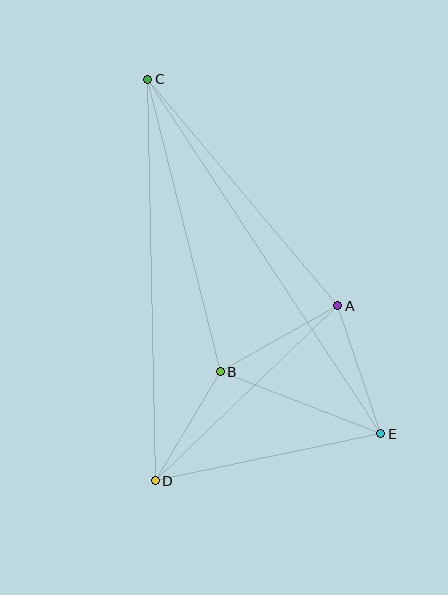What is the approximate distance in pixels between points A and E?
The distance between A and E is approximately 135 pixels.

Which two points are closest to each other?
Points B and D are closest to each other.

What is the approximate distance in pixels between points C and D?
The distance between C and D is approximately 402 pixels.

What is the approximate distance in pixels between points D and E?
The distance between D and E is approximately 230 pixels.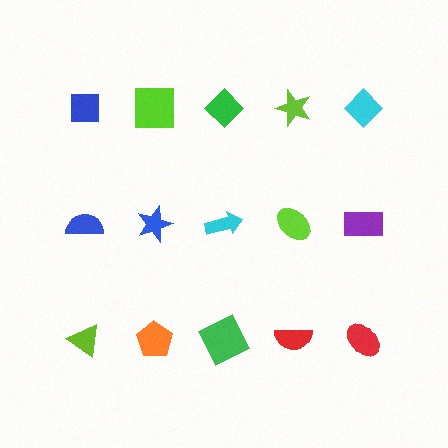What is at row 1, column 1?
A blue square.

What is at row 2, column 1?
A blue semicircle.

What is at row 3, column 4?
A red semicircle.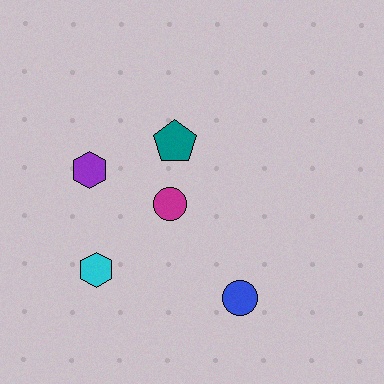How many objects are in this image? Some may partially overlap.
There are 5 objects.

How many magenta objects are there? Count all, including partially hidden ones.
There is 1 magenta object.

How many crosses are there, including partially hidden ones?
There are no crosses.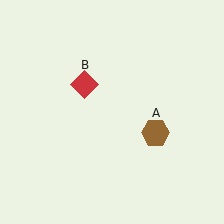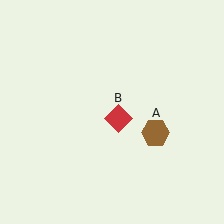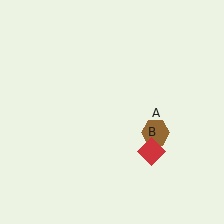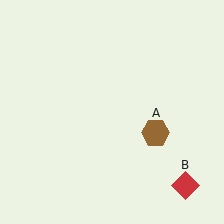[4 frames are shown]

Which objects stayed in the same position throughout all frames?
Brown hexagon (object A) remained stationary.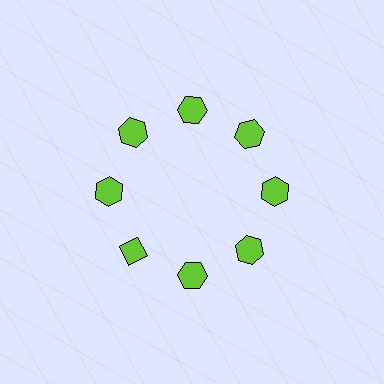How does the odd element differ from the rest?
It has a different shape: diamond instead of hexagon.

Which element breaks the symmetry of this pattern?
The lime diamond at roughly the 8 o'clock position breaks the symmetry. All other shapes are lime hexagons.